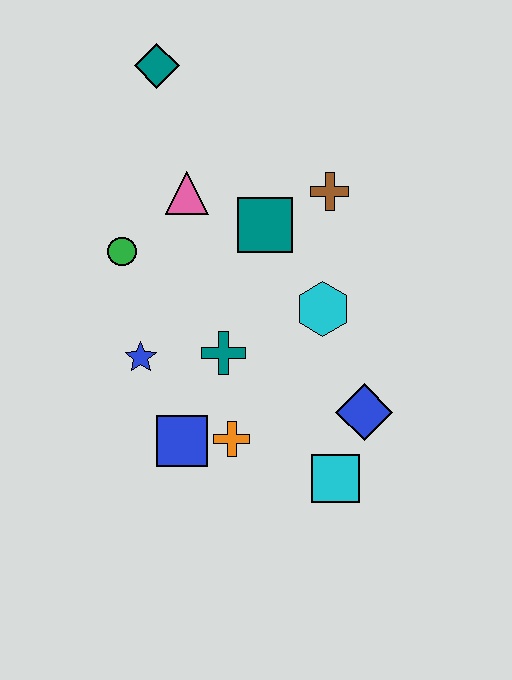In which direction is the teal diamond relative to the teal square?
The teal diamond is above the teal square.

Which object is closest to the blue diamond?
The cyan square is closest to the blue diamond.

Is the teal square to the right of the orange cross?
Yes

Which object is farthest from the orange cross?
The teal diamond is farthest from the orange cross.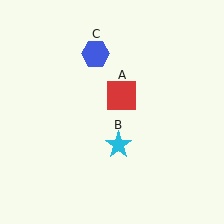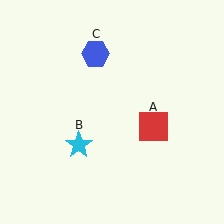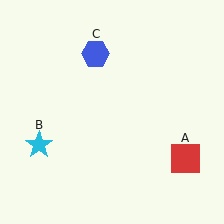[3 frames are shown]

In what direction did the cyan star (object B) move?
The cyan star (object B) moved left.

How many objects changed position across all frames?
2 objects changed position: red square (object A), cyan star (object B).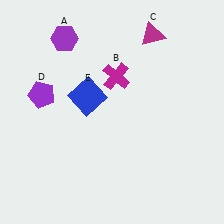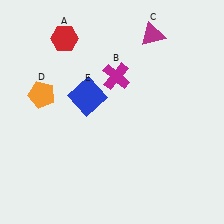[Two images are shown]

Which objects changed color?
A changed from purple to red. D changed from purple to orange.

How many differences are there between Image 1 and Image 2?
There are 2 differences between the two images.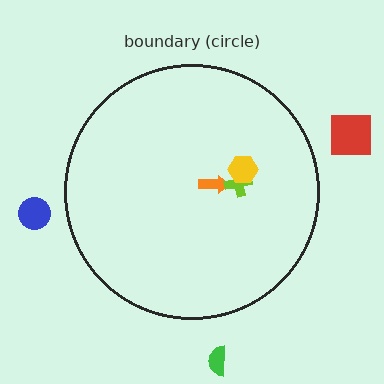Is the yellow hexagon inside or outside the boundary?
Inside.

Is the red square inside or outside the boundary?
Outside.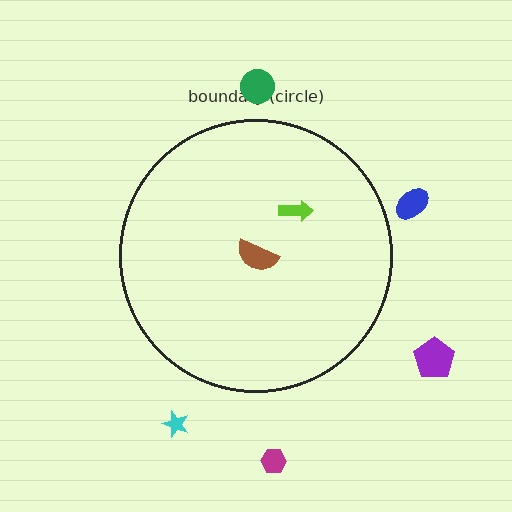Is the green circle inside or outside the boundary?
Outside.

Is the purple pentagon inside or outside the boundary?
Outside.